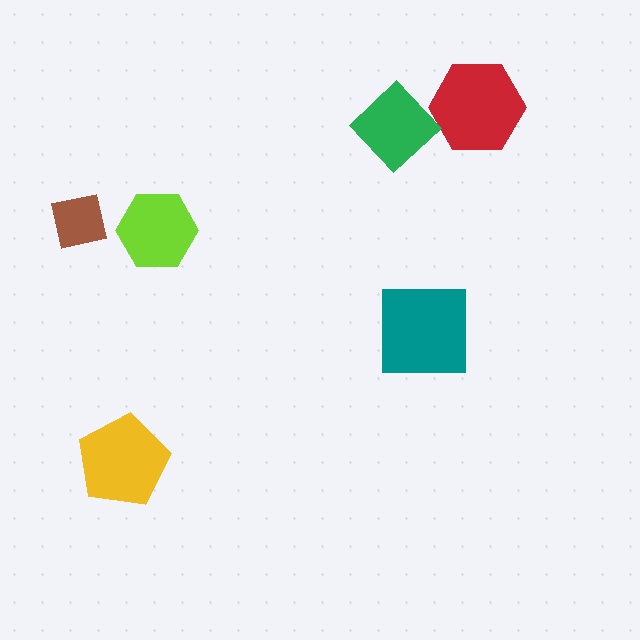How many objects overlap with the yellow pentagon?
0 objects overlap with the yellow pentagon.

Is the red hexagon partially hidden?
Yes, it is partially covered by another shape.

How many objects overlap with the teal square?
0 objects overlap with the teal square.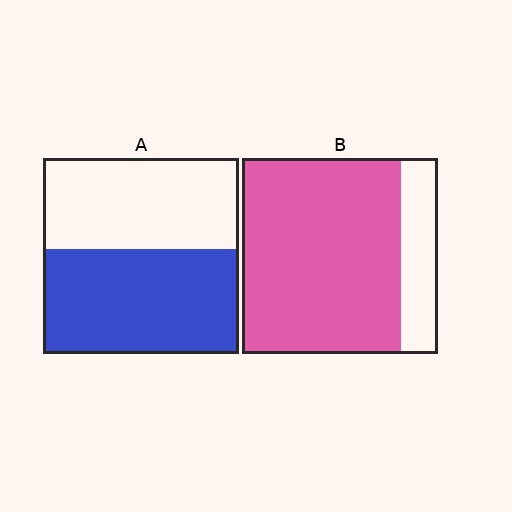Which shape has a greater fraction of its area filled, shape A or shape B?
Shape B.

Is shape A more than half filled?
Roughly half.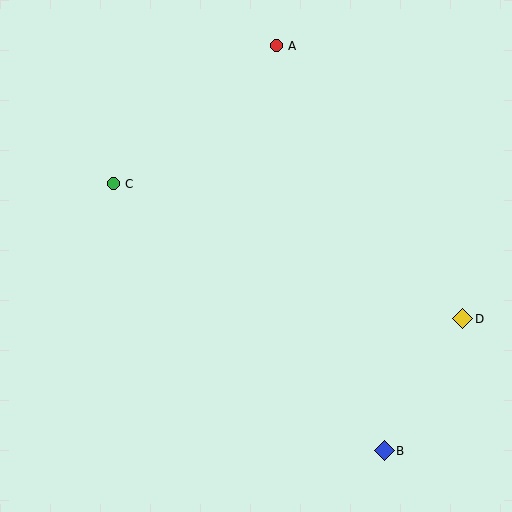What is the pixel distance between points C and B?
The distance between C and B is 381 pixels.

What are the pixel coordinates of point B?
Point B is at (384, 451).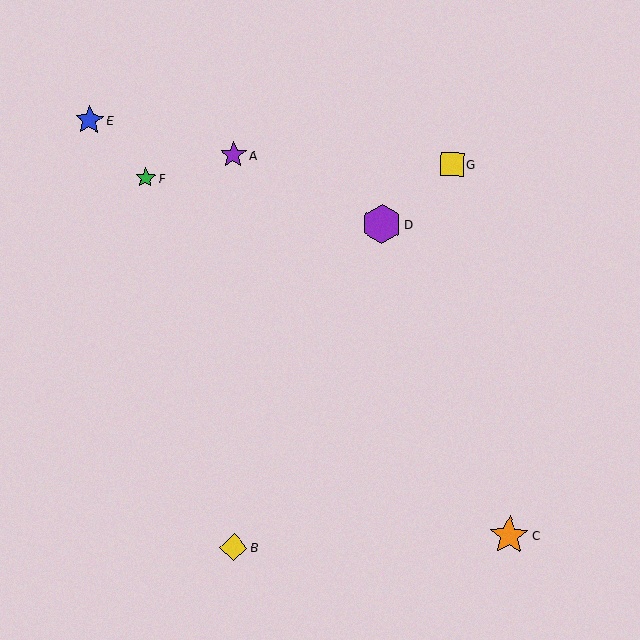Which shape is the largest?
The purple hexagon (labeled D) is the largest.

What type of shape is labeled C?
Shape C is an orange star.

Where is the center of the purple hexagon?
The center of the purple hexagon is at (382, 224).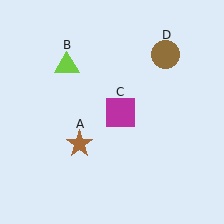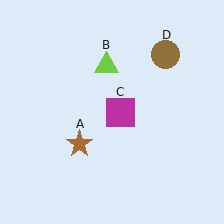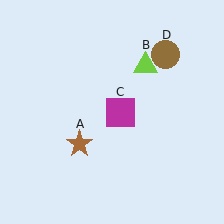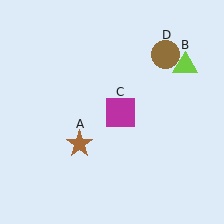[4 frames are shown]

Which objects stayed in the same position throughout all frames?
Brown star (object A) and magenta square (object C) and brown circle (object D) remained stationary.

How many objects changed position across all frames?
1 object changed position: lime triangle (object B).